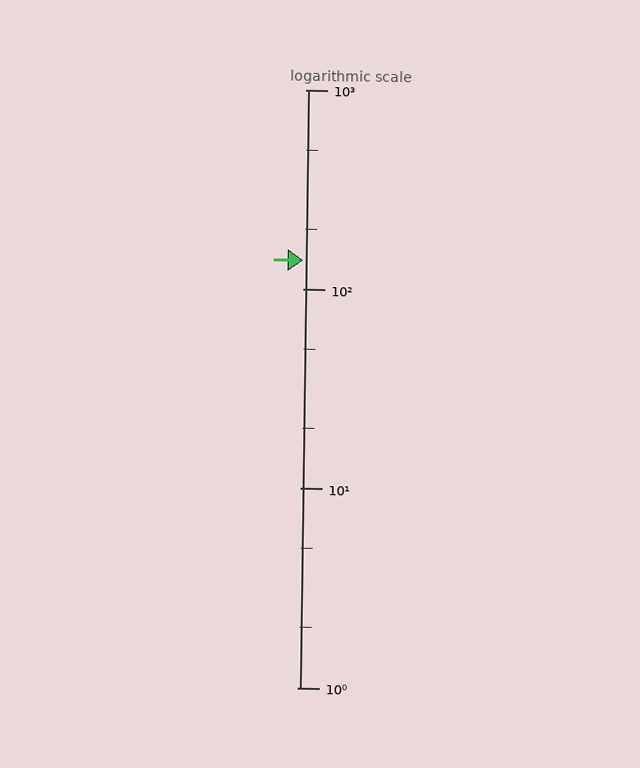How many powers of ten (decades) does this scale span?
The scale spans 3 decades, from 1 to 1000.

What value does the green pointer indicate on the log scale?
The pointer indicates approximately 140.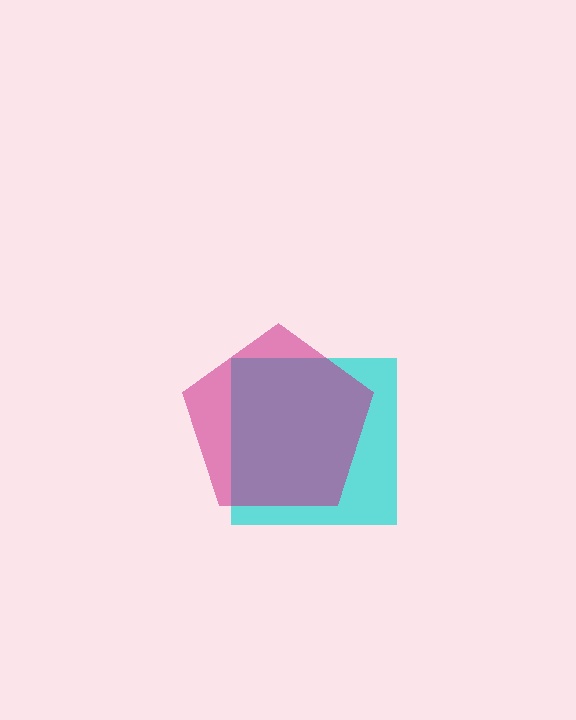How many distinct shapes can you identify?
There are 2 distinct shapes: a cyan square, a magenta pentagon.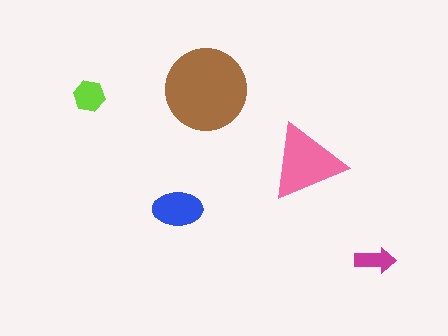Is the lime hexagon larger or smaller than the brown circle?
Smaller.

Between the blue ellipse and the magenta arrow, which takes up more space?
The blue ellipse.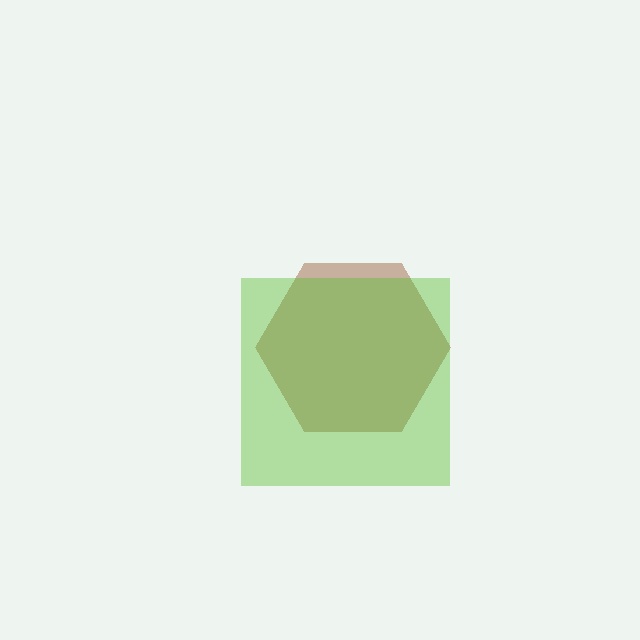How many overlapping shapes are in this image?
There are 2 overlapping shapes in the image.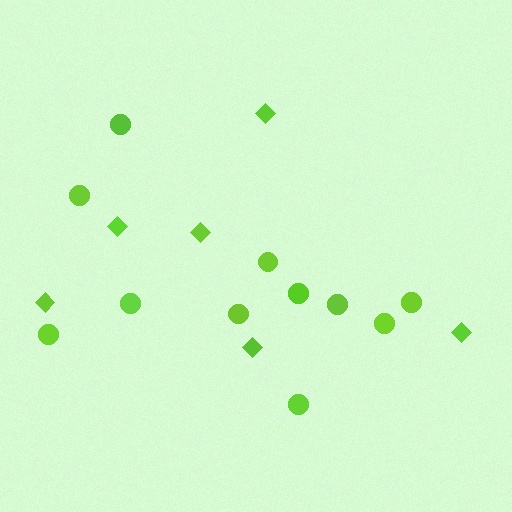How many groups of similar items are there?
There are 2 groups: one group of diamonds (6) and one group of circles (11).